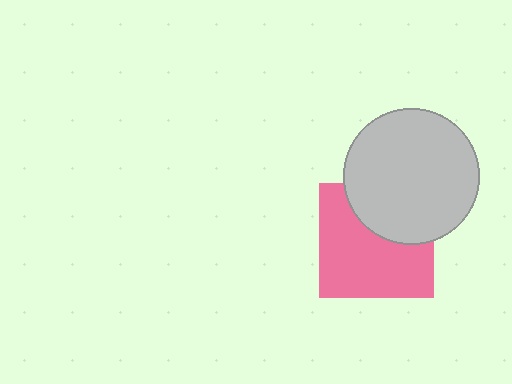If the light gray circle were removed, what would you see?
You would see the complete pink square.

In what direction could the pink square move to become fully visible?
The pink square could move down. That would shift it out from behind the light gray circle entirely.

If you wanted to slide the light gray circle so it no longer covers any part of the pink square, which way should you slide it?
Slide it up — that is the most direct way to separate the two shapes.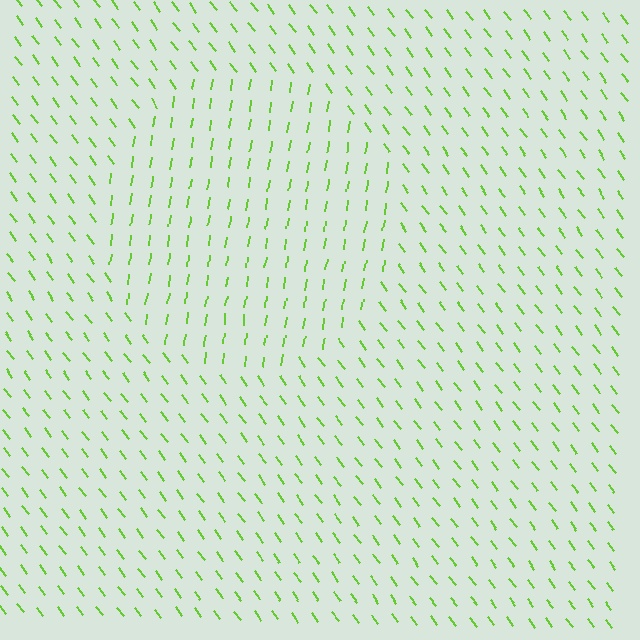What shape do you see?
I see a circle.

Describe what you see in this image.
The image is filled with small lime line segments. A circle region in the image has lines oriented differently from the surrounding lines, creating a visible texture boundary.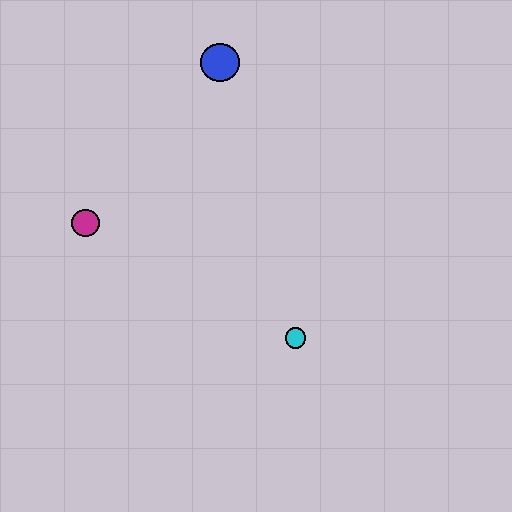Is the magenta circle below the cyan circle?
No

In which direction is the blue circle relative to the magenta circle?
The blue circle is above the magenta circle.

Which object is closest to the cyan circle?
The magenta circle is closest to the cyan circle.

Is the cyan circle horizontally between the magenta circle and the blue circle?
No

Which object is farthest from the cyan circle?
The blue circle is farthest from the cyan circle.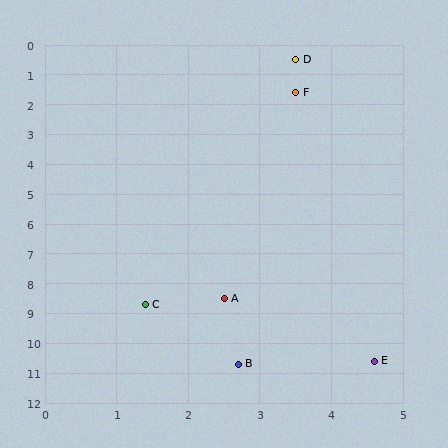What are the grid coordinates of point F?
Point F is at approximately (3.5, 1.6).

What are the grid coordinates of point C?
Point C is at approximately (1.4, 8.7).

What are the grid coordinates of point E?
Point E is at approximately (4.6, 10.6).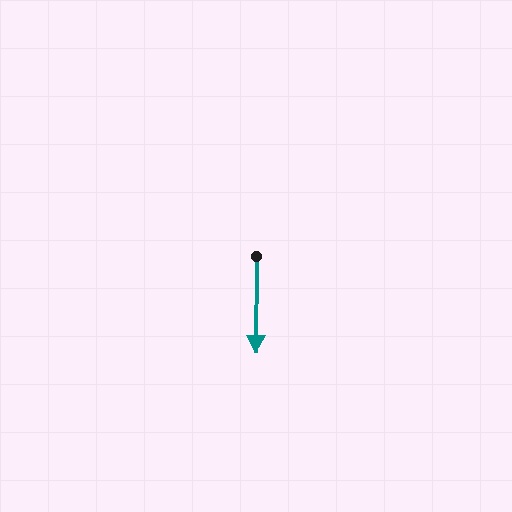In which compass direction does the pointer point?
South.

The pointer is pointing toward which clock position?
Roughly 6 o'clock.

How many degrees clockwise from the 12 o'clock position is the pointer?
Approximately 180 degrees.